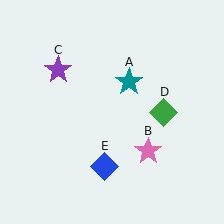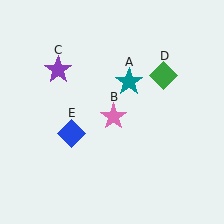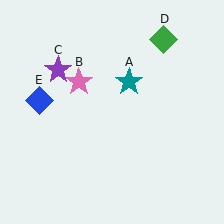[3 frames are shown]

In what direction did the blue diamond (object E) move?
The blue diamond (object E) moved up and to the left.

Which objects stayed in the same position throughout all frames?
Teal star (object A) and purple star (object C) remained stationary.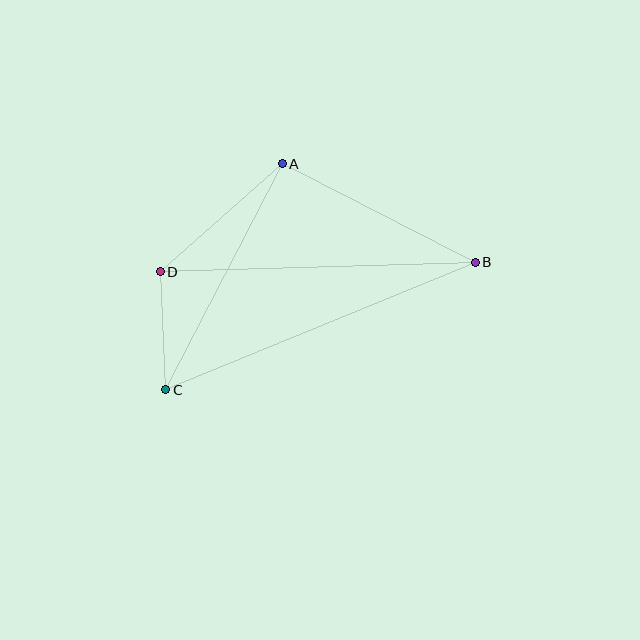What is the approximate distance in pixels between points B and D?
The distance between B and D is approximately 315 pixels.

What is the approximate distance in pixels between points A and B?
The distance between A and B is approximately 217 pixels.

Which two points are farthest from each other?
Points B and C are farthest from each other.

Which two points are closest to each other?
Points C and D are closest to each other.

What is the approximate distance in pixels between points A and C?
The distance between A and C is approximately 254 pixels.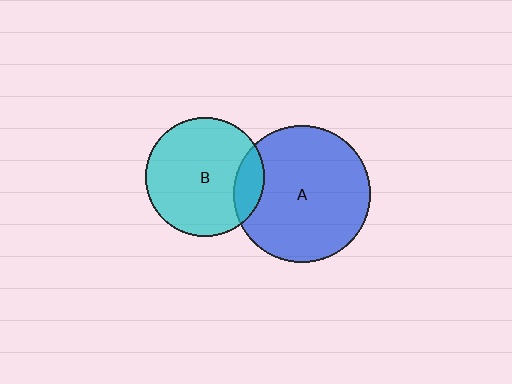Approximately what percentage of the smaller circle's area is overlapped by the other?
Approximately 15%.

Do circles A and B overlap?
Yes.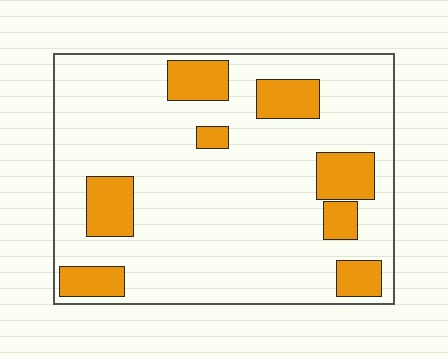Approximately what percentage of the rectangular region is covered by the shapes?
Approximately 20%.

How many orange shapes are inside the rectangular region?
8.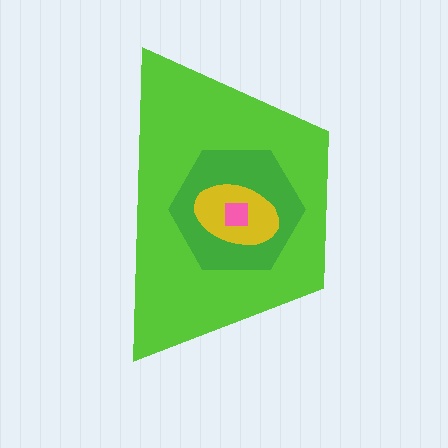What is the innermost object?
The pink square.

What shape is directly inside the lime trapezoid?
The green hexagon.